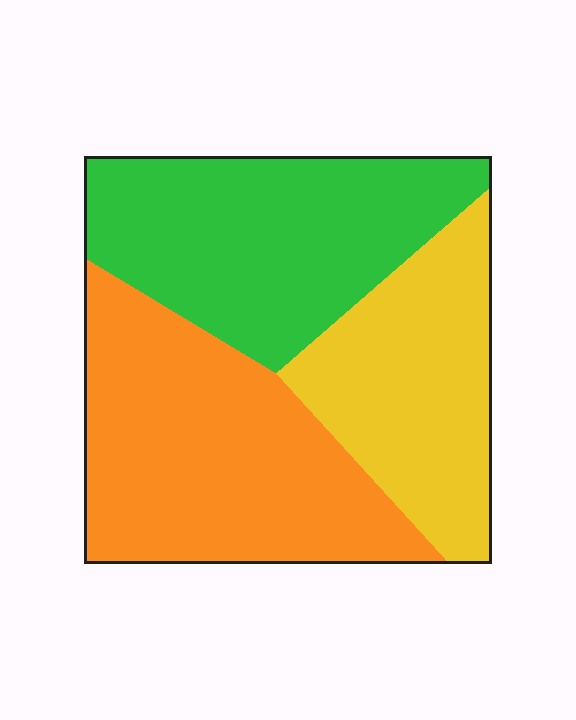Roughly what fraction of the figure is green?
Green takes up about one third (1/3) of the figure.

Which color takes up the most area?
Orange, at roughly 40%.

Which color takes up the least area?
Yellow, at roughly 25%.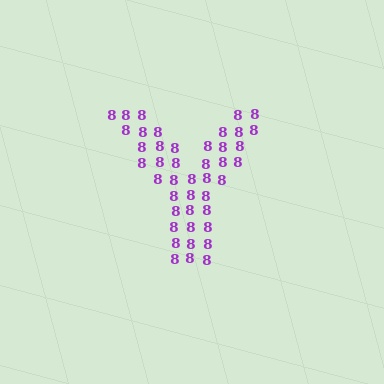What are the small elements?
The small elements are digit 8's.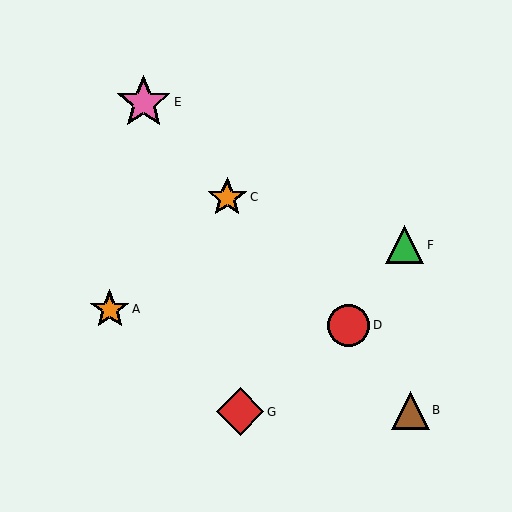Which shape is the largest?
The pink star (labeled E) is the largest.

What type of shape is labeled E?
Shape E is a pink star.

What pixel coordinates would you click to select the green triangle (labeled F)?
Click at (405, 245) to select the green triangle F.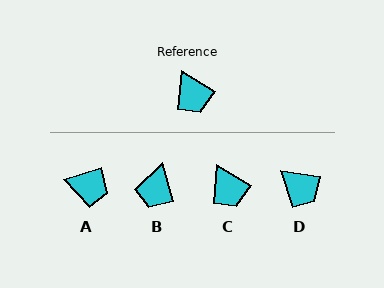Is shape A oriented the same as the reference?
No, it is off by about 49 degrees.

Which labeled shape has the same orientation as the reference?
C.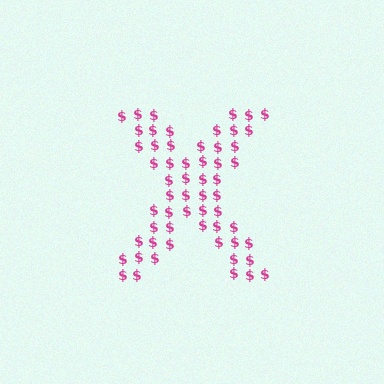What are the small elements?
The small elements are dollar signs.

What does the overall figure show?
The overall figure shows the letter X.